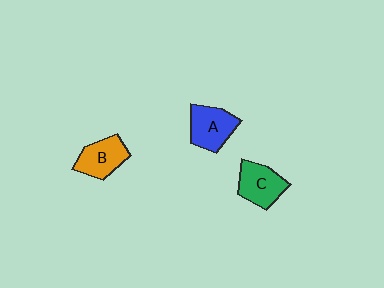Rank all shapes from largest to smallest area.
From largest to smallest: A (blue), C (green), B (orange).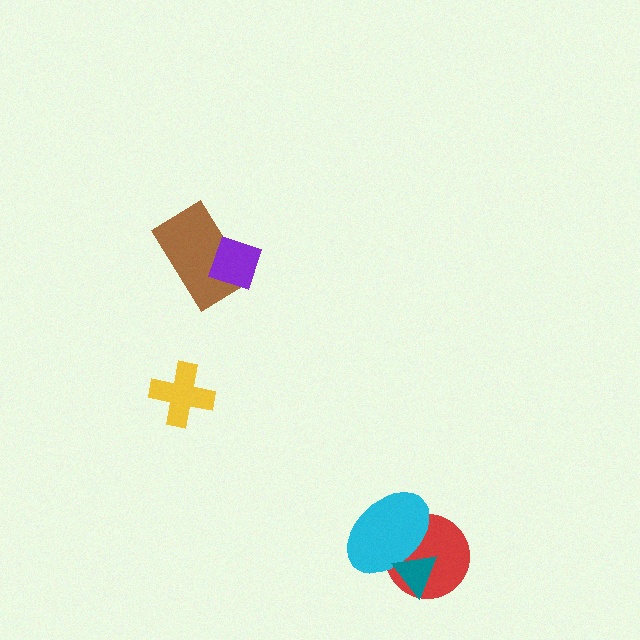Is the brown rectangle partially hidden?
Yes, it is partially covered by another shape.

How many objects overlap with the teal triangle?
2 objects overlap with the teal triangle.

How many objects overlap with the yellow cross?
0 objects overlap with the yellow cross.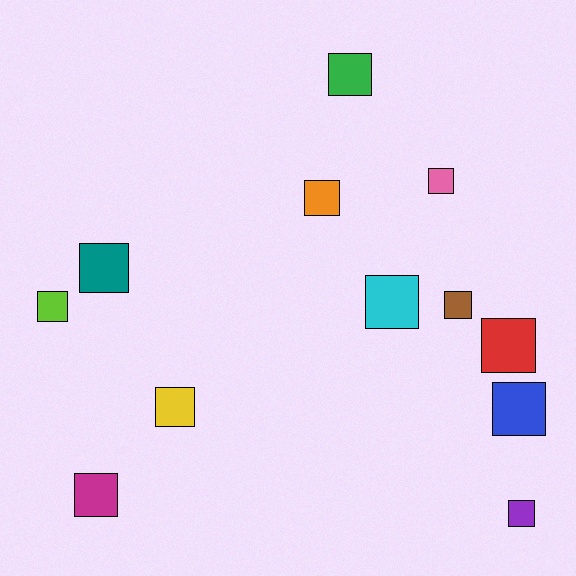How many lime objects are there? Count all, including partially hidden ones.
There is 1 lime object.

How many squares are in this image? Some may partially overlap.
There are 12 squares.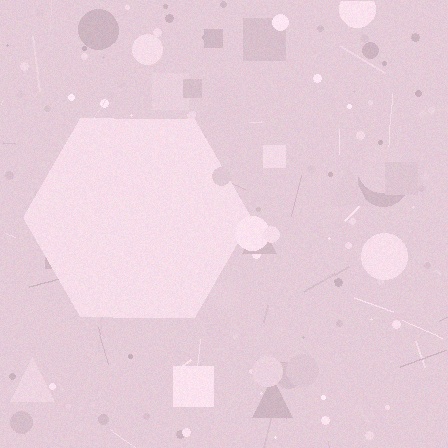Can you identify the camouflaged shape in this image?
The camouflaged shape is a hexagon.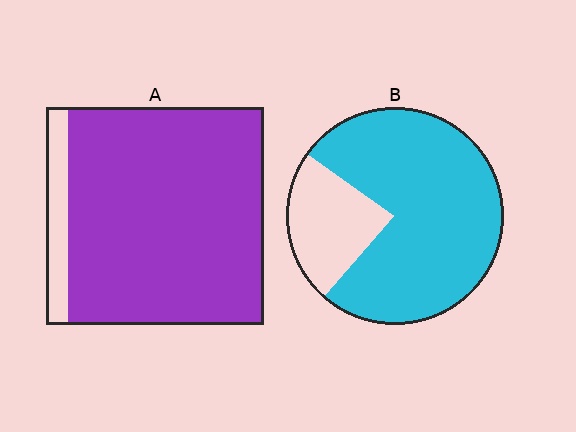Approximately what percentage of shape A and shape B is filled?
A is approximately 90% and B is approximately 75%.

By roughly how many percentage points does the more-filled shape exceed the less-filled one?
By roughly 15 percentage points (A over B).